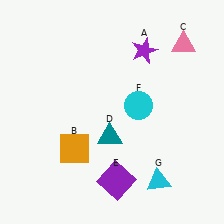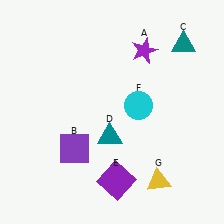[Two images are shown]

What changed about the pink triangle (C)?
In Image 1, C is pink. In Image 2, it changed to teal.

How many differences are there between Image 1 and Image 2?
There are 3 differences between the two images.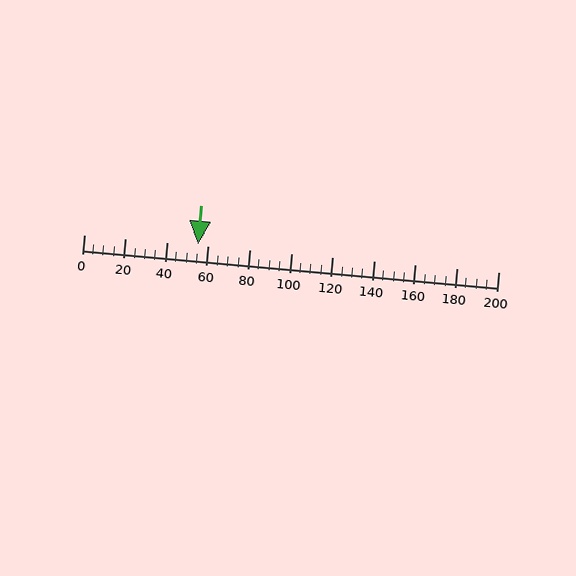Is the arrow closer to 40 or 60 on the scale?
The arrow is closer to 60.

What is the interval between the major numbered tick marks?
The major tick marks are spaced 20 units apart.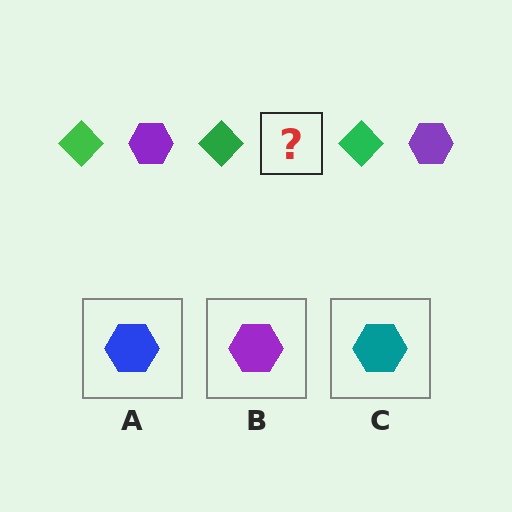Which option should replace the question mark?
Option B.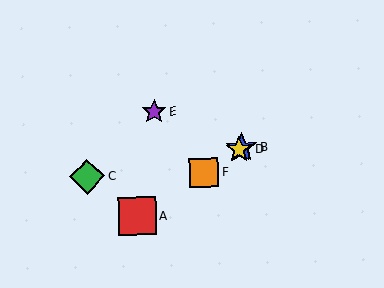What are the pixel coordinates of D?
Object D is at (239, 149).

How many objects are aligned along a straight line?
4 objects (A, B, D, F) are aligned along a straight line.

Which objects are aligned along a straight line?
Objects A, B, D, F are aligned along a straight line.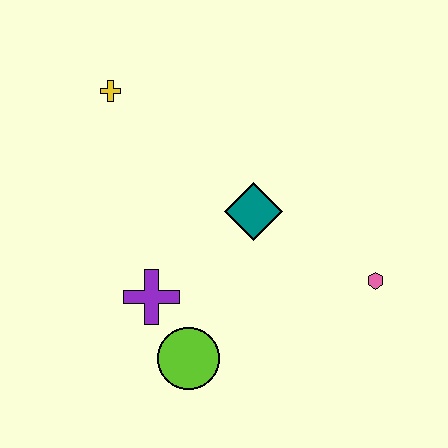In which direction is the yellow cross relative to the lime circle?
The yellow cross is above the lime circle.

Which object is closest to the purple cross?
The lime circle is closest to the purple cross.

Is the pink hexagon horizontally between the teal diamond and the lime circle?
No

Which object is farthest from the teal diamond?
The yellow cross is farthest from the teal diamond.